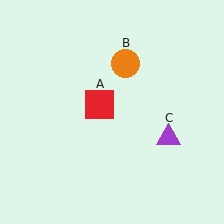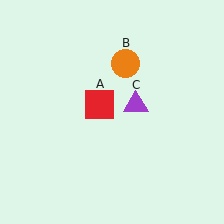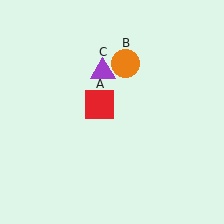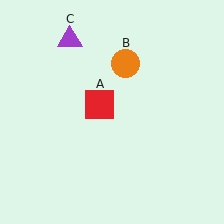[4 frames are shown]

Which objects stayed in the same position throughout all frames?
Red square (object A) and orange circle (object B) remained stationary.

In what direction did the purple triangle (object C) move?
The purple triangle (object C) moved up and to the left.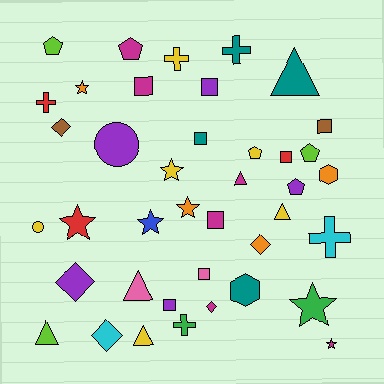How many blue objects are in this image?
There is 1 blue object.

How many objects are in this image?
There are 40 objects.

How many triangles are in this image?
There are 6 triangles.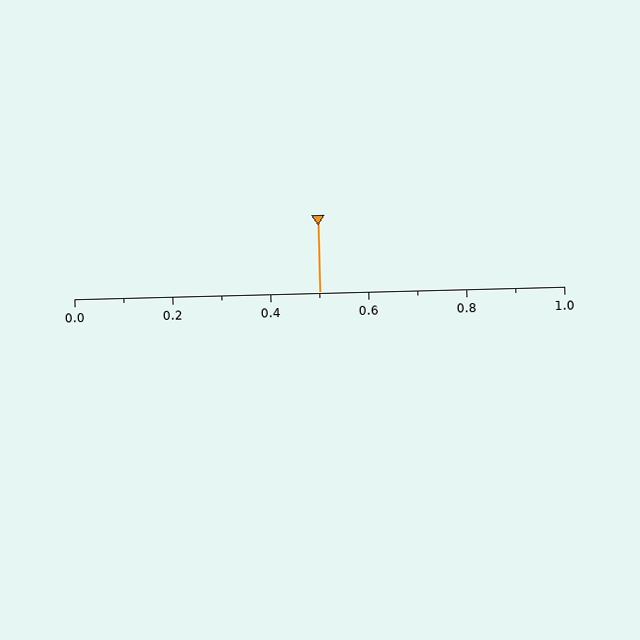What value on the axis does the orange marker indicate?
The marker indicates approximately 0.5.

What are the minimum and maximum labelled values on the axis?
The axis runs from 0.0 to 1.0.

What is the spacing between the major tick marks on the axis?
The major ticks are spaced 0.2 apart.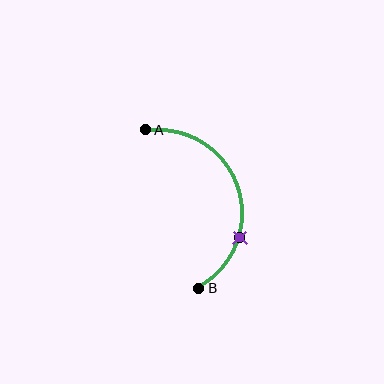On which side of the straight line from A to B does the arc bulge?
The arc bulges to the right of the straight line connecting A and B.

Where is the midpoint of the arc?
The arc midpoint is the point on the curve farthest from the straight line joining A and B. It sits to the right of that line.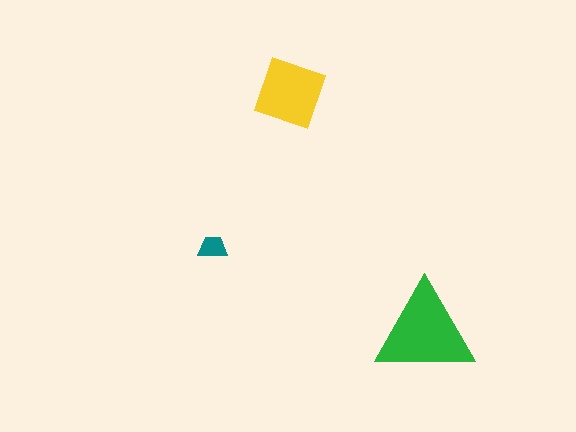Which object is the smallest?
The teal trapezoid.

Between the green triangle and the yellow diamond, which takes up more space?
The green triangle.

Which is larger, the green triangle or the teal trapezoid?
The green triangle.